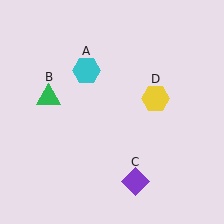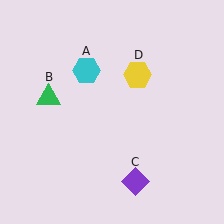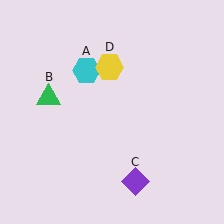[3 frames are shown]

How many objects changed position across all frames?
1 object changed position: yellow hexagon (object D).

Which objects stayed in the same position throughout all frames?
Cyan hexagon (object A) and green triangle (object B) and purple diamond (object C) remained stationary.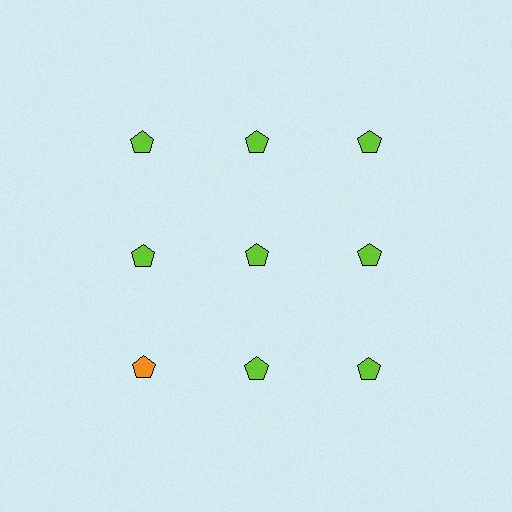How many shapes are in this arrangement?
There are 9 shapes arranged in a grid pattern.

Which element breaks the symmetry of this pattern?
The orange pentagon in the third row, leftmost column breaks the symmetry. All other shapes are lime pentagons.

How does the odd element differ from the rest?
It has a different color: orange instead of lime.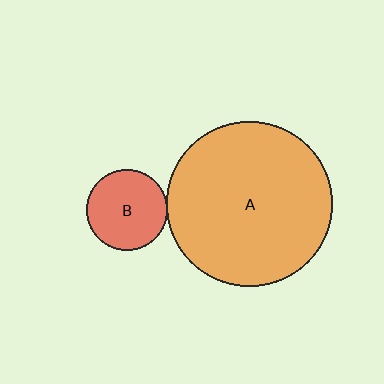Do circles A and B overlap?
Yes.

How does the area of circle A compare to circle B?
Approximately 4.2 times.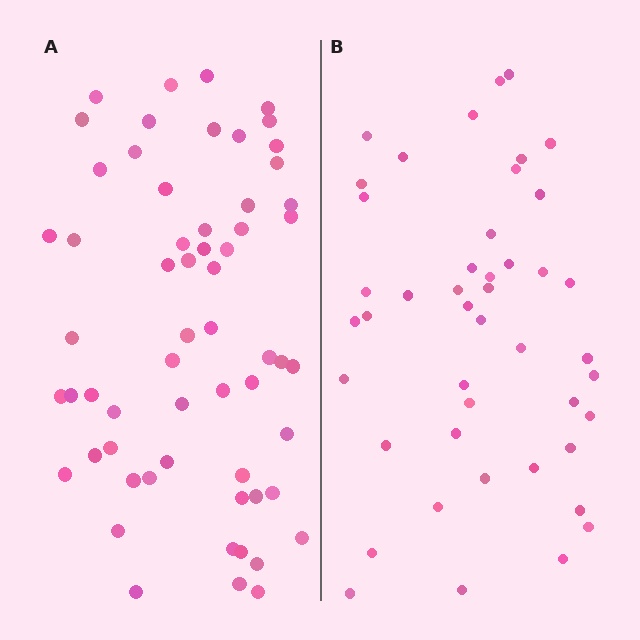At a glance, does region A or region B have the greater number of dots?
Region A (the left region) has more dots.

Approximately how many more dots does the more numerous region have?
Region A has approximately 15 more dots than region B.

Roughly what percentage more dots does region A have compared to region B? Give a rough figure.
About 35% more.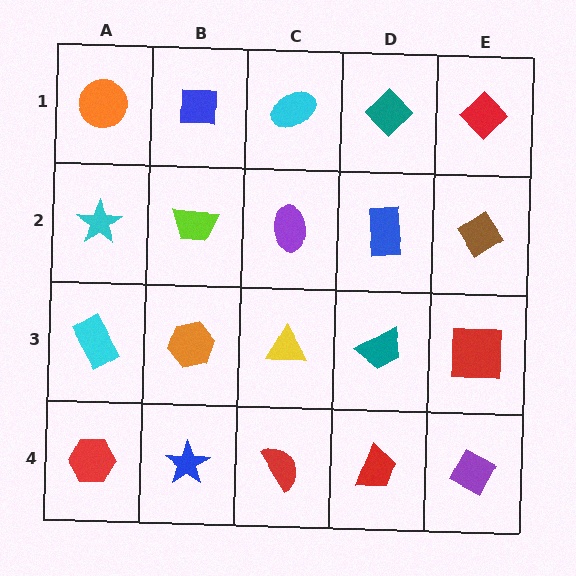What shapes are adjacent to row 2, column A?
An orange circle (row 1, column A), a cyan rectangle (row 3, column A), a lime trapezoid (row 2, column B).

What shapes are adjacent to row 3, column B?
A lime trapezoid (row 2, column B), a blue star (row 4, column B), a cyan rectangle (row 3, column A), a yellow triangle (row 3, column C).